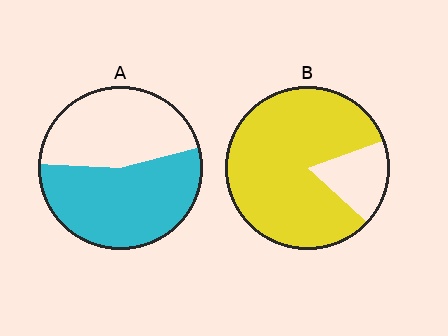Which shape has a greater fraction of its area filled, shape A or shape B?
Shape B.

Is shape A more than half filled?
Yes.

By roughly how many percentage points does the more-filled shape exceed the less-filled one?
By roughly 30 percentage points (B over A).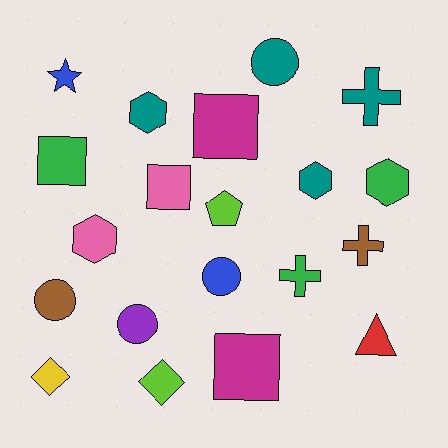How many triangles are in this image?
There is 1 triangle.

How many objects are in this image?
There are 20 objects.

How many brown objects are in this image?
There are 2 brown objects.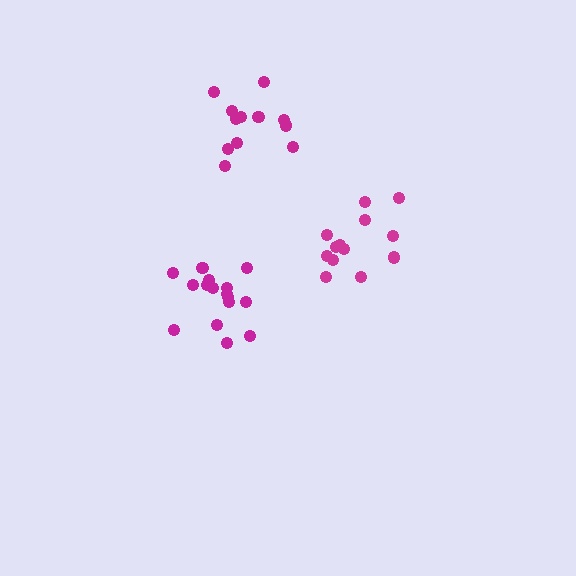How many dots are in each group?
Group 1: 16 dots, Group 2: 12 dots, Group 3: 13 dots (41 total).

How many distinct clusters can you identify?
There are 3 distinct clusters.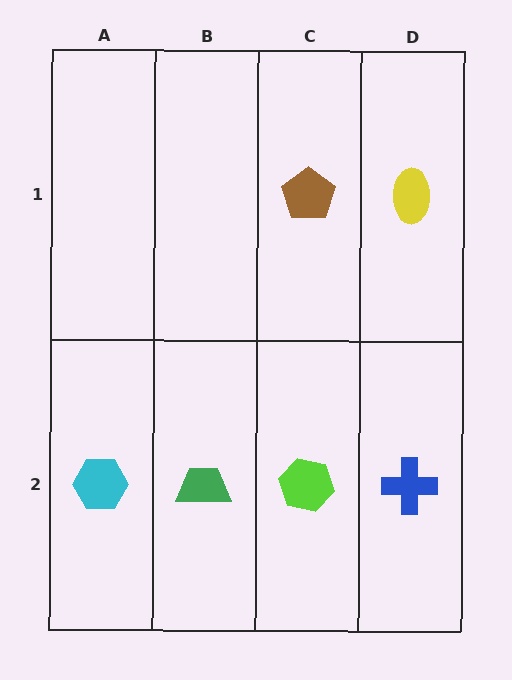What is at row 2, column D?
A blue cross.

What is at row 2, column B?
A green trapezoid.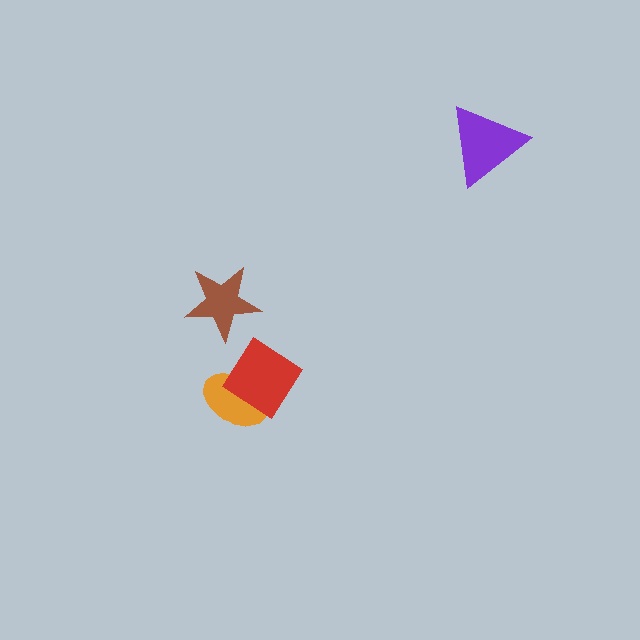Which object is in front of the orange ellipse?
The red diamond is in front of the orange ellipse.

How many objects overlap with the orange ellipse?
1 object overlaps with the orange ellipse.